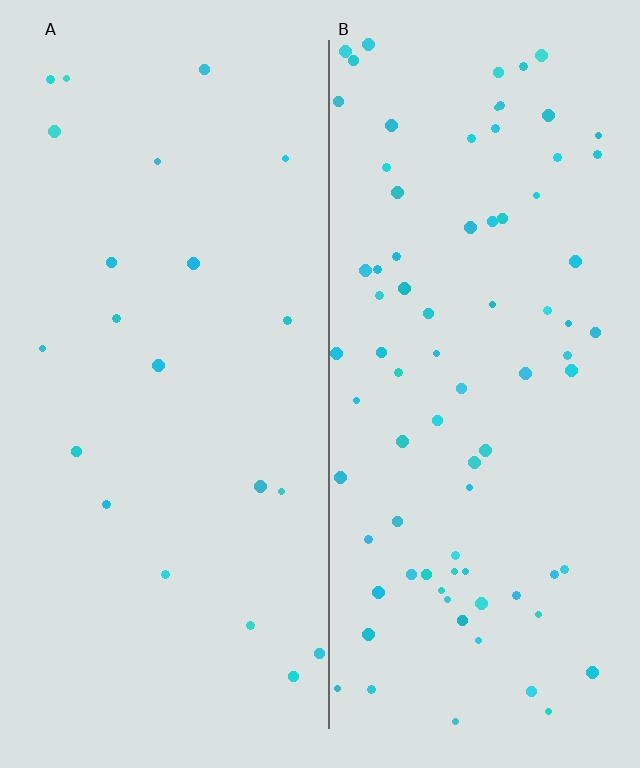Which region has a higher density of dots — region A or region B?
B (the right).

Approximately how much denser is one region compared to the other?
Approximately 3.8× — region B over region A.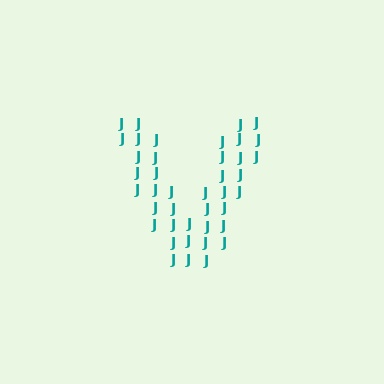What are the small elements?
The small elements are letter J's.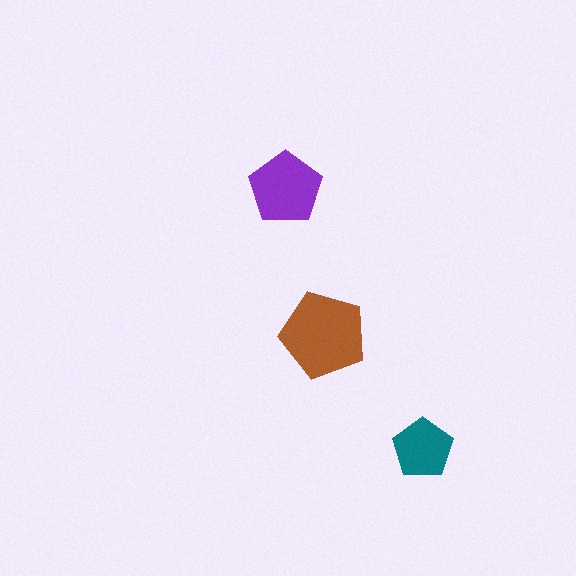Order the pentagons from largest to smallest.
the brown one, the purple one, the teal one.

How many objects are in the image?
There are 3 objects in the image.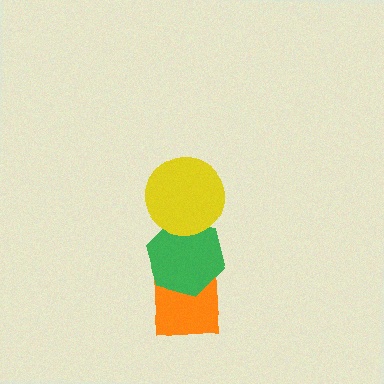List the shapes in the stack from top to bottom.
From top to bottom: the yellow circle, the green hexagon, the orange square.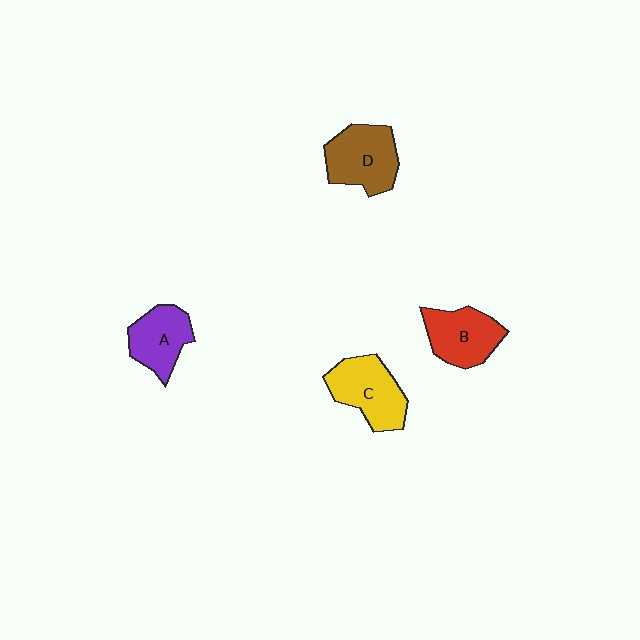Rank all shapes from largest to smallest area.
From largest to smallest: D (brown), C (yellow), B (red), A (purple).